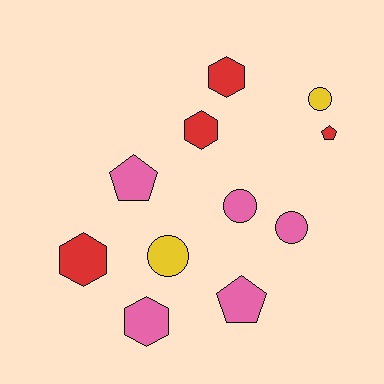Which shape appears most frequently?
Hexagon, with 4 objects.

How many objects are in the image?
There are 11 objects.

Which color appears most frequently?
Pink, with 5 objects.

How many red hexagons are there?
There are 3 red hexagons.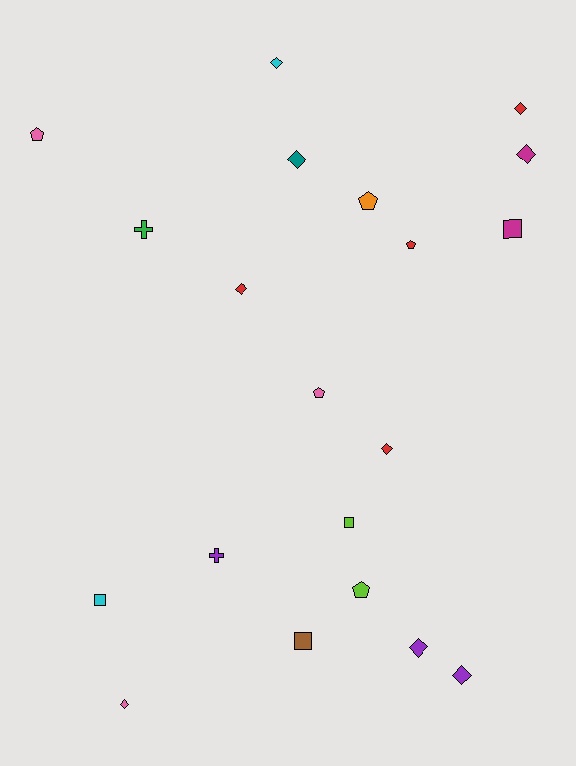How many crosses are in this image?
There are 2 crosses.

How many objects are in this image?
There are 20 objects.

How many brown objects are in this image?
There is 1 brown object.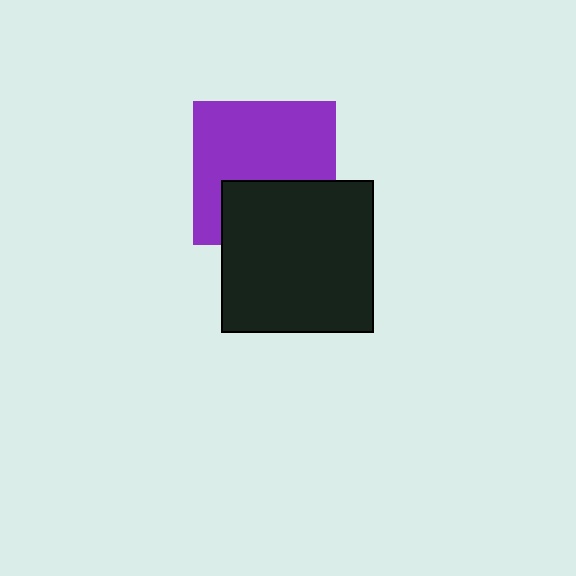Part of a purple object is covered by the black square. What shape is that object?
It is a square.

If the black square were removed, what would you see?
You would see the complete purple square.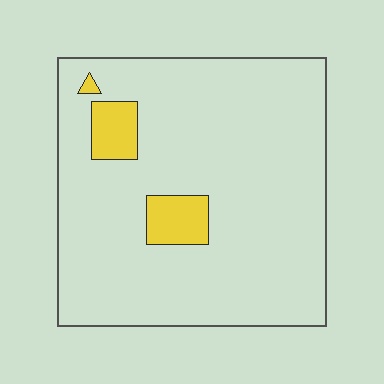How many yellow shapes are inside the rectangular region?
3.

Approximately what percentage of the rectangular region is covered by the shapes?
Approximately 10%.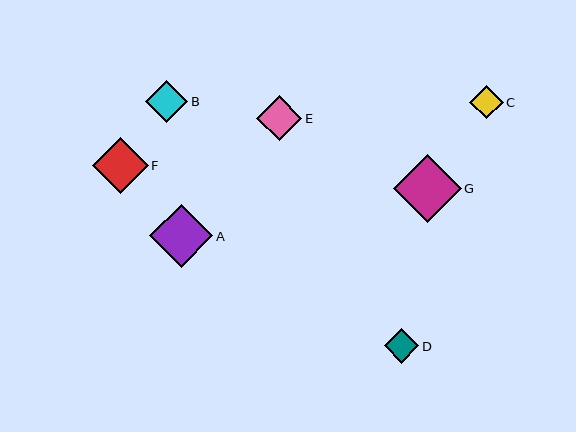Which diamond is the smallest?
Diamond C is the smallest with a size of approximately 33 pixels.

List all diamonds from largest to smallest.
From largest to smallest: G, A, F, E, B, D, C.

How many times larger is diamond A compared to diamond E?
Diamond A is approximately 1.4 times the size of diamond E.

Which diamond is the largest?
Diamond G is the largest with a size of approximately 67 pixels.